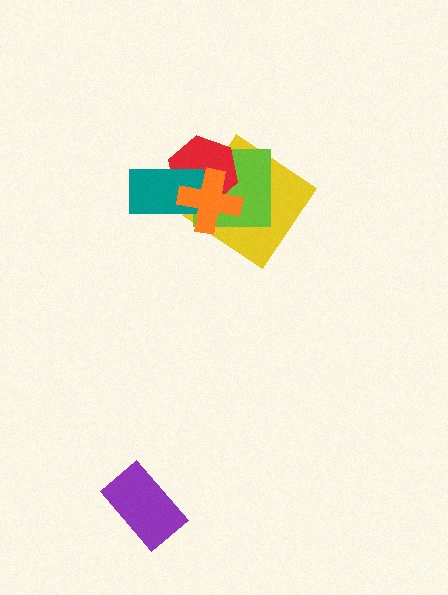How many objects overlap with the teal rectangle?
3 objects overlap with the teal rectangle.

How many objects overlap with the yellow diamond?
3 objects overlap with the yellow diamond.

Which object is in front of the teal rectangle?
The orange cross is in front of the teal rectangle.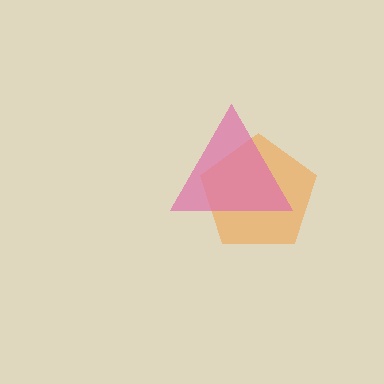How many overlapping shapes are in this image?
There are 2 overlapping shapes in the image.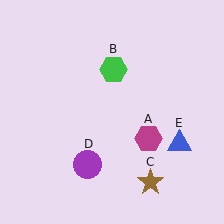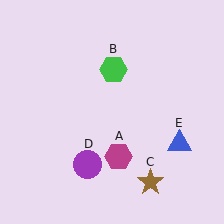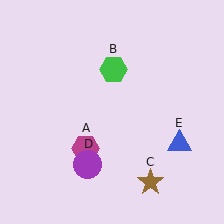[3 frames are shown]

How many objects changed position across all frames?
1 object changed position: magenta hexagon (object A).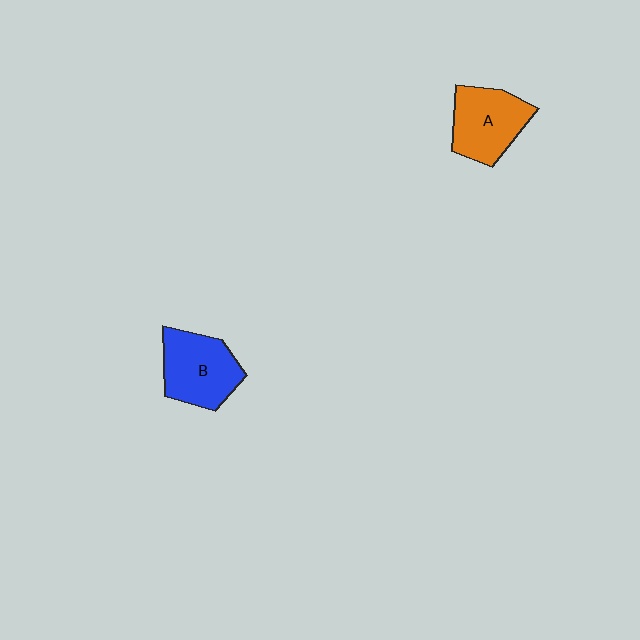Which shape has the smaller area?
Shape A (orange).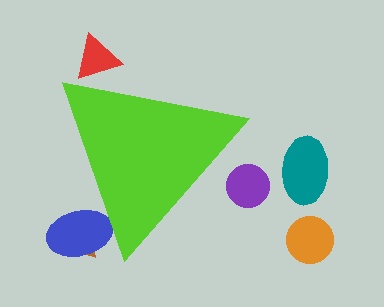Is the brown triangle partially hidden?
Yes, the brown triangle is partially hidden behind the lime triangle.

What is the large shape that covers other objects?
A lime triangle.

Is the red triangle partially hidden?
Yes, the red triangle is partially hidden behind the lime triangle.